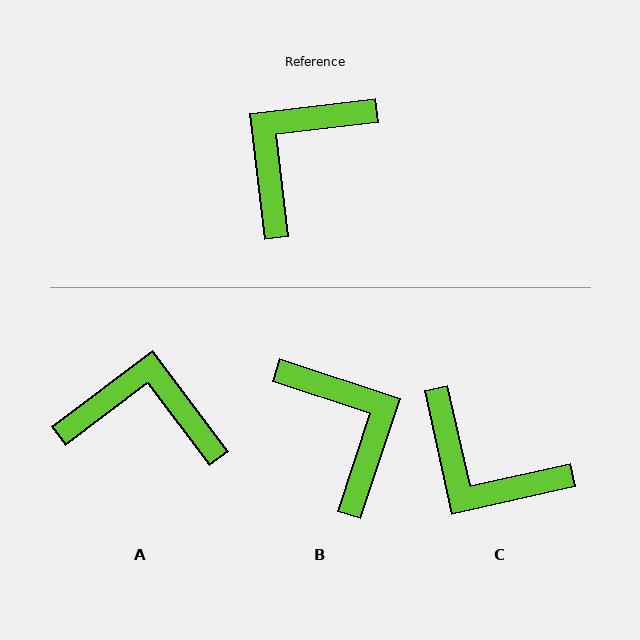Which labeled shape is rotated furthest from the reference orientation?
B, about 115 degrees away.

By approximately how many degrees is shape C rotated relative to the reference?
Approximately 96 degrees counter-clockwise.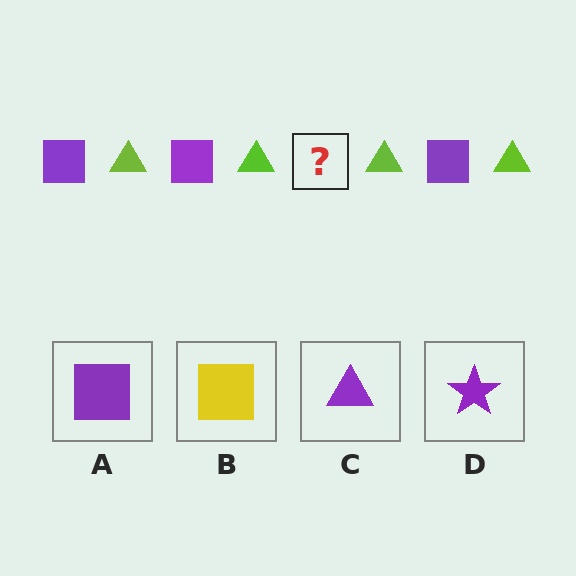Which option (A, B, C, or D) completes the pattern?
A.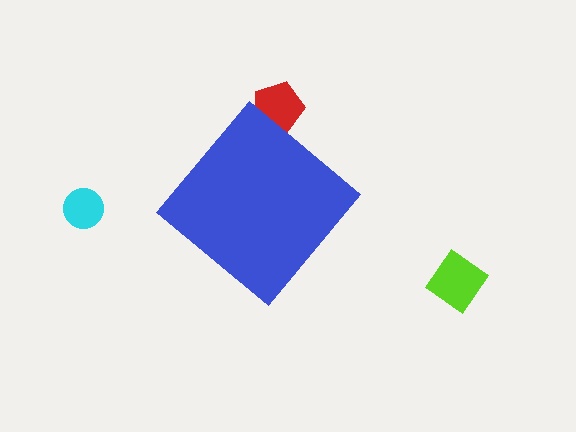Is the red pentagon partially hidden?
Yes, the red pentagon is partially hidden behind the blue diamond.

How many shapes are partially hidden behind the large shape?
1 shape is partially hidden.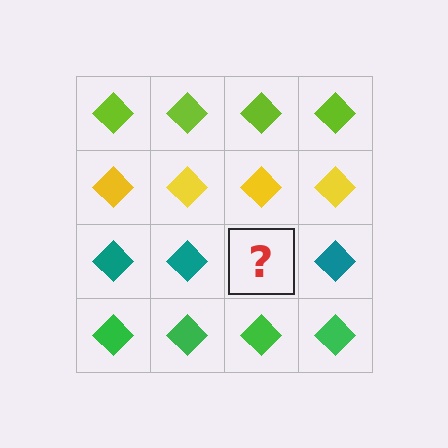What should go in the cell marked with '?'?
The missing cell should contain a teal diamond.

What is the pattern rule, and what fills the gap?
The rule is that each row has a consistent color. The gap should be filled with a teal diamond.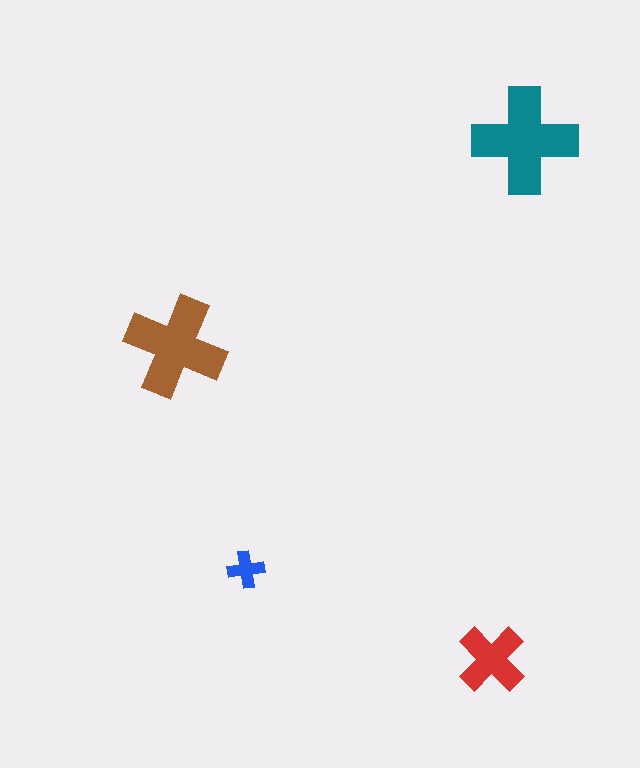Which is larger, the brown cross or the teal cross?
The teal one.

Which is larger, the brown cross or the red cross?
The brown one.